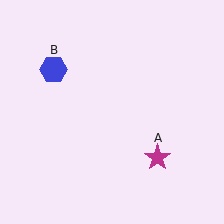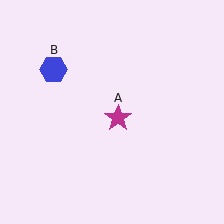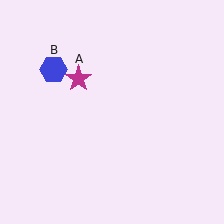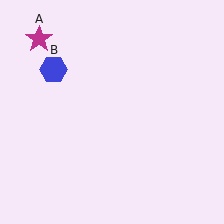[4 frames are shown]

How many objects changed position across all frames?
1 object changed position: magenta star (object A).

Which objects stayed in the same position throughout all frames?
Blue hexagon (object B) remained stationary.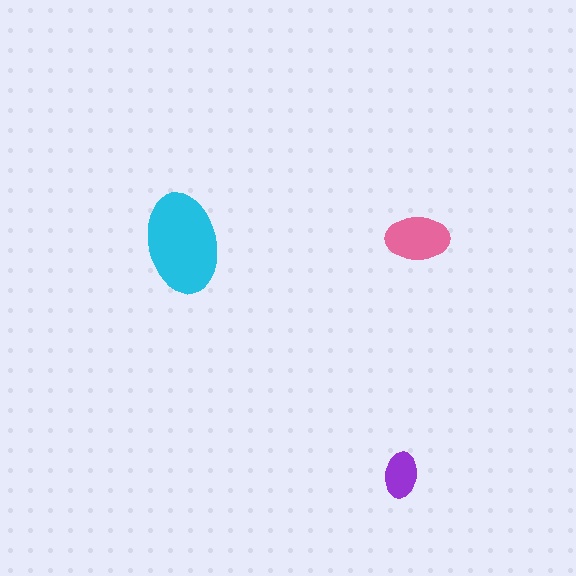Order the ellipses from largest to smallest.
the cyan one, the pink one, the purple one.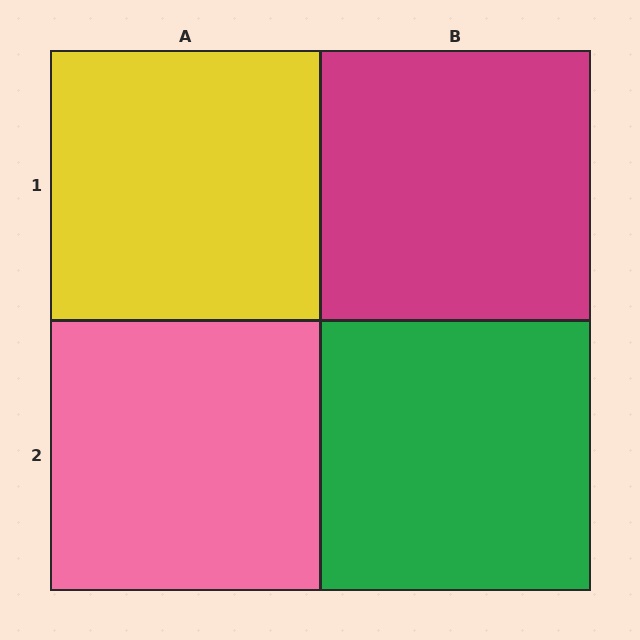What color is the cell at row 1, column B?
Magenta.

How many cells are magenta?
1 cell is magenta.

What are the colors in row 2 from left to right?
Pink, green.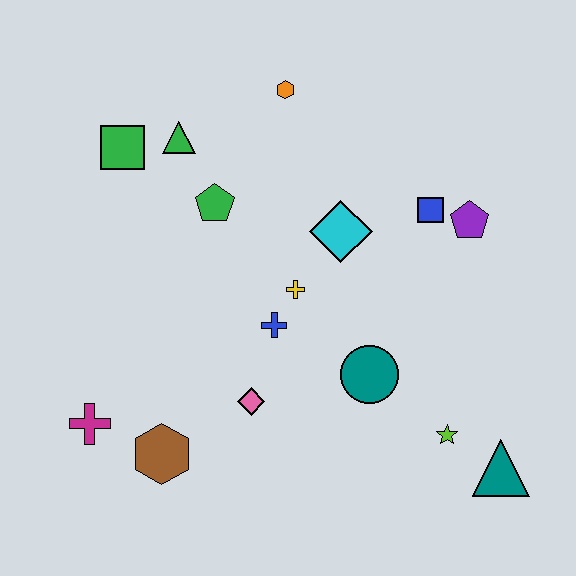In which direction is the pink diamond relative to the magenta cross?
The pink diamond is to the right of the magenta cross.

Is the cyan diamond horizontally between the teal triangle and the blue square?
No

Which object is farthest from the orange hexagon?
The teal triangle is farthest from the orange hexagon.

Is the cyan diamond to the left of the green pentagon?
No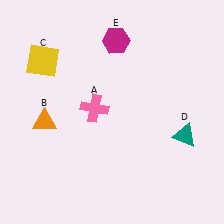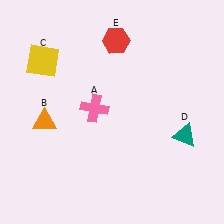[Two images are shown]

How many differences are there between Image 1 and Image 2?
There is 1 difference between the two images.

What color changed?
The hexagon (E) changed from magenta in Image 1 to red in Image 2.